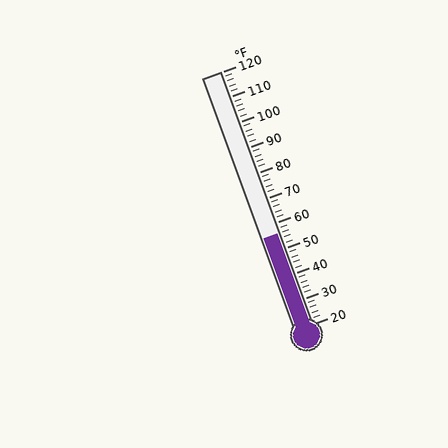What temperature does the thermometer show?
The thermometer shows approximately 56°F.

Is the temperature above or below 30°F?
The temperature is above 30°F.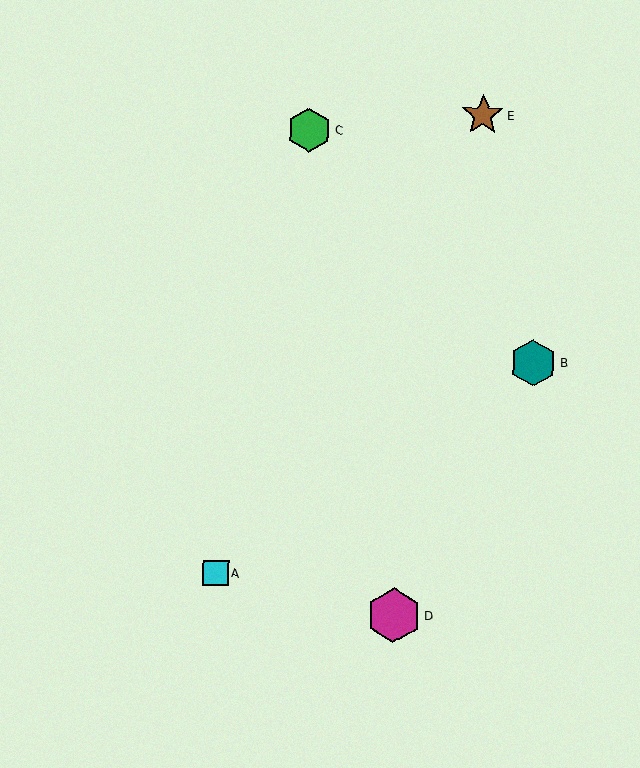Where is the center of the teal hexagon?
The center of the teal hexagon is at (533, 363).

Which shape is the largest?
The magenta hexagon (labeled D) is the largest.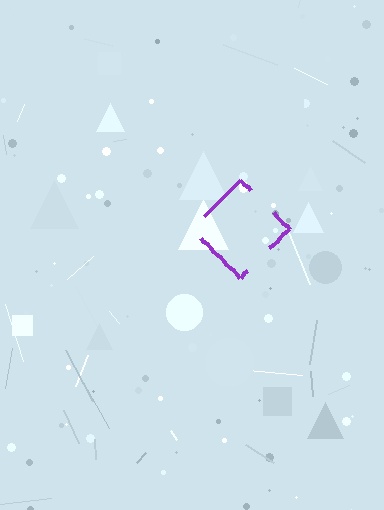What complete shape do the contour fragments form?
The contour fragments form a diamond.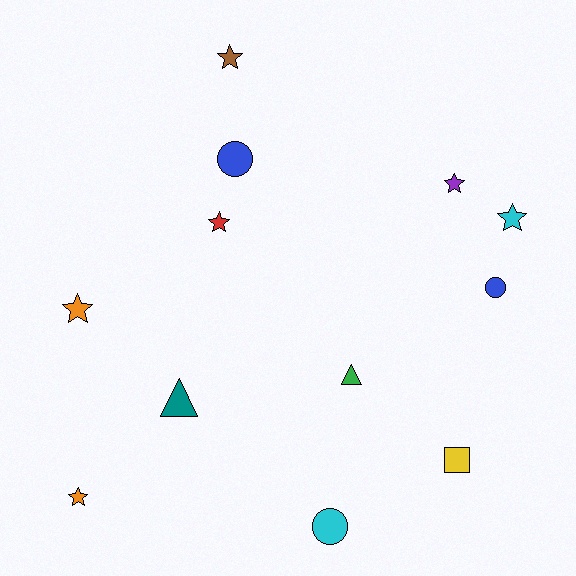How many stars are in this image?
There are 6 stars.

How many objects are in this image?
There are 12 objects.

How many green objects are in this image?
There is 1 green object.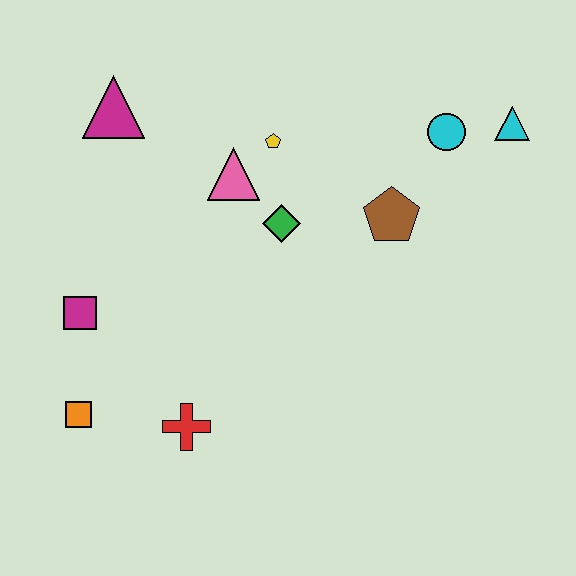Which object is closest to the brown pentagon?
The cyan circle is closest to the brown pentagon.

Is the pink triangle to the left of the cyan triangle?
Yes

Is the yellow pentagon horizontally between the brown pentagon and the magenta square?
Yes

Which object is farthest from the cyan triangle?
The orange square is farthest from the cyan triangle.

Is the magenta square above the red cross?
Yes